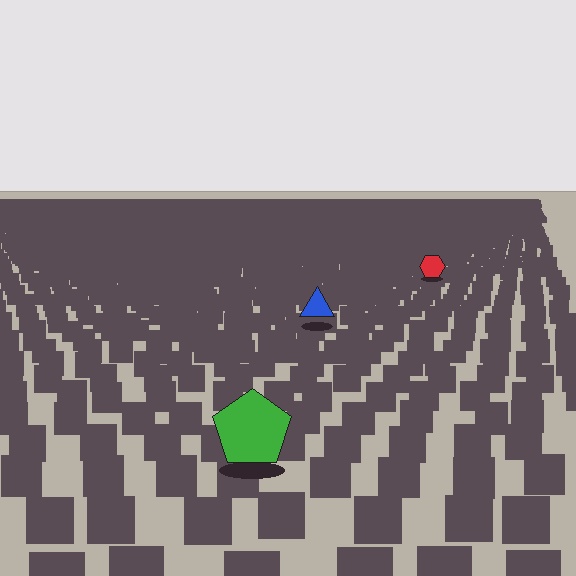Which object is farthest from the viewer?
The red hexagon is farthest from the viewer. It appears smaller and the ground texture around it is denser.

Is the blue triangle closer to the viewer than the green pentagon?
No. The green pentagon is closer — you can tell from the texture gradient: the ground texture is coarser near it.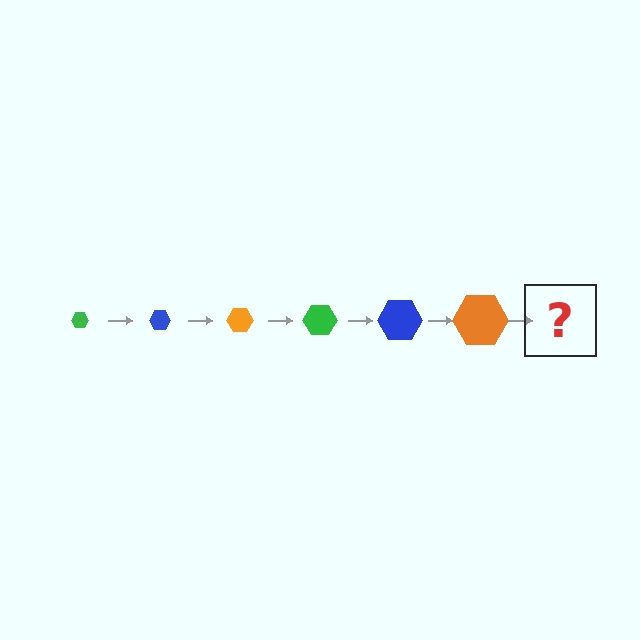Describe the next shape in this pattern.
It should be a green hexagon, larger than the previous one.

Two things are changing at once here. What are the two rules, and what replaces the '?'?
The two rules are that the hexagon grows larger each step and the color cycles through green, blue, and orange. The '?' should be a green hexagon, larger than the previous one.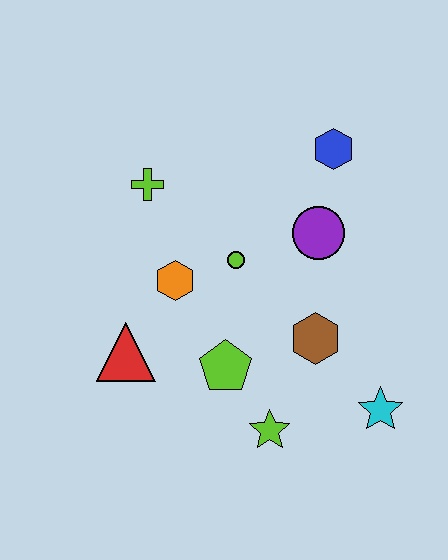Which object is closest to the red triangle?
The orange hexagon is closest to the red triangle.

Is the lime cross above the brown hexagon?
Yes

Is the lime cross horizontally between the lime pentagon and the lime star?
No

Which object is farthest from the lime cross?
The cyan star is farthest from the lime cross.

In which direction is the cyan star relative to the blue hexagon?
The cyan star is below the blue hexagon.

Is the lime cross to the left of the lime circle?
Yes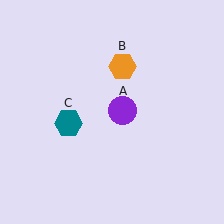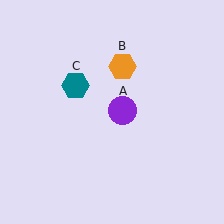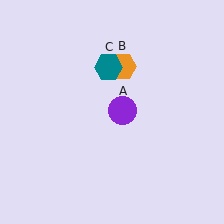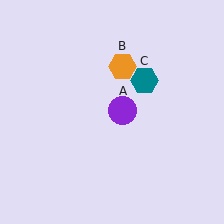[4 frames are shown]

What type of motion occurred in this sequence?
The teal hexagon (object C) rotated clockwise around the center of the scene.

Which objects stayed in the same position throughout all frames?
Purple circle (object A) and orange hexagon (object B) remained stationary.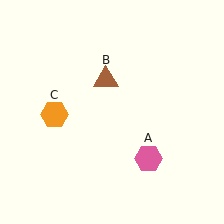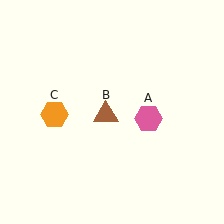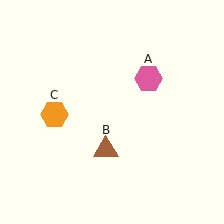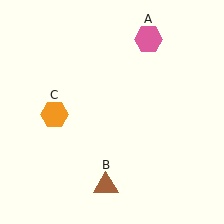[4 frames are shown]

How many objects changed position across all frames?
2 objects changed position: pink hexagon (object A), brown triangle (object B).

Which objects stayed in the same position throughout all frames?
Orange hexagon (object C) remained stationary.